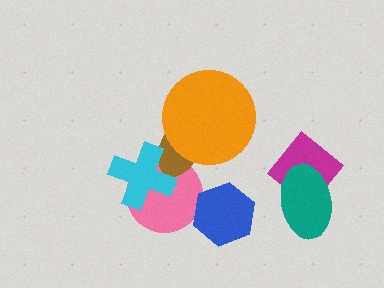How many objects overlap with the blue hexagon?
1 object overlaps with the blue hexagon.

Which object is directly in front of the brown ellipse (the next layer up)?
The cyan cross is directly in front of the brown ellipse.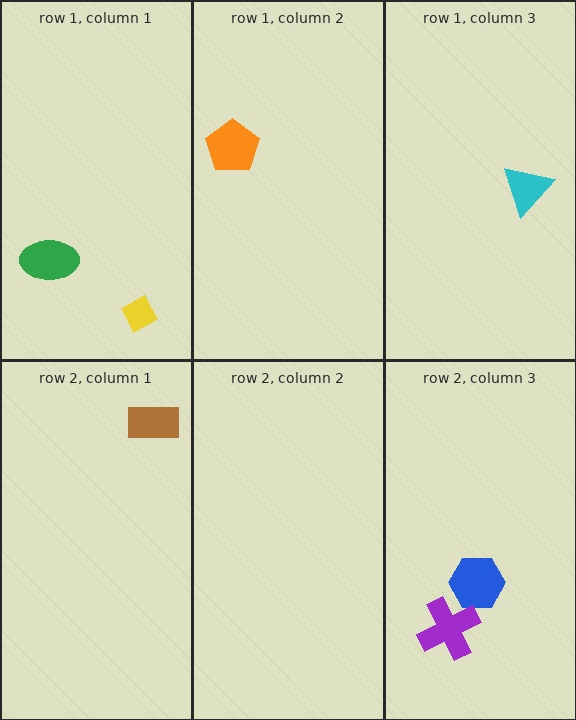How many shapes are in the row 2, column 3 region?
2.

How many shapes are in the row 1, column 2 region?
1.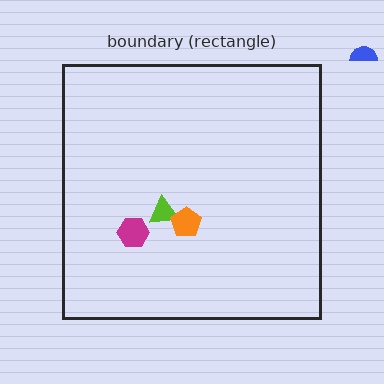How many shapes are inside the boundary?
3 inside, 1 outside.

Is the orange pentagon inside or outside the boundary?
Inside.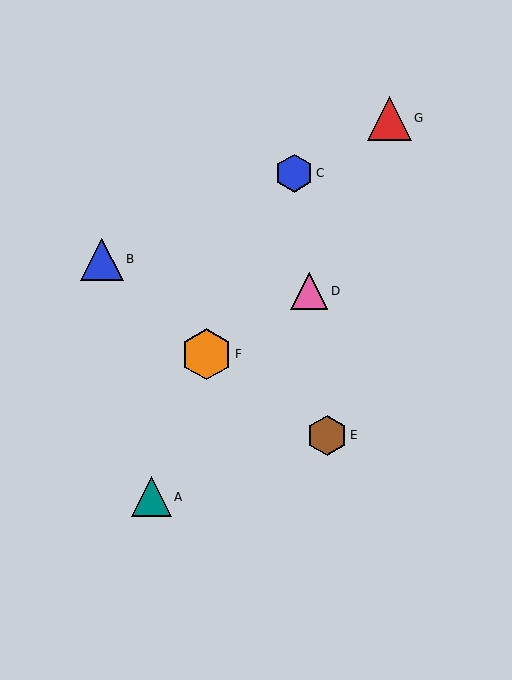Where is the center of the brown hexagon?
The center of the brown hexagon is at (327, 435).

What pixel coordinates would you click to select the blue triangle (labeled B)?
Click at (102, 259) to select the blue triangle B.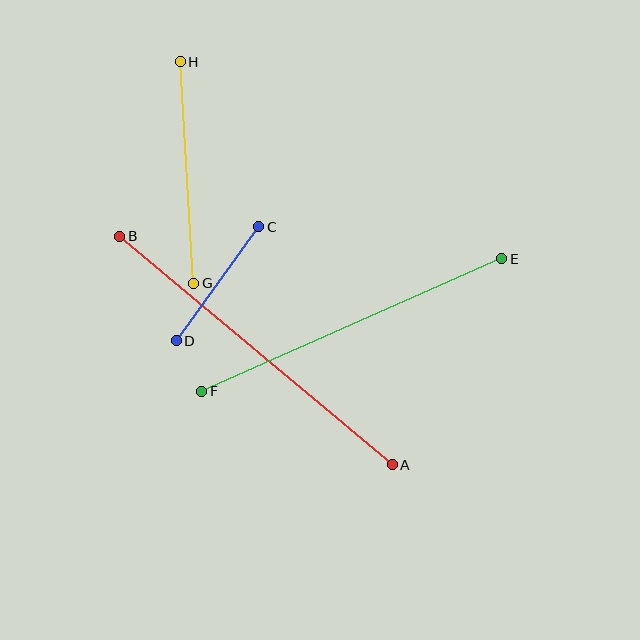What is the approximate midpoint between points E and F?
The midpoint is at approximately (352, 325) pixels.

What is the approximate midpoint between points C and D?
The midpoint is at approximately (218, 284) pixels.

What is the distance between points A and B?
The distance is approximately 356 pixels.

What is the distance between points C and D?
The distance is approximately 141 pixels.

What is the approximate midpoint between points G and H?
The midpoint is at approximately (187, 173) pixels.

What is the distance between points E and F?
The distance is approximately 328 pixels.